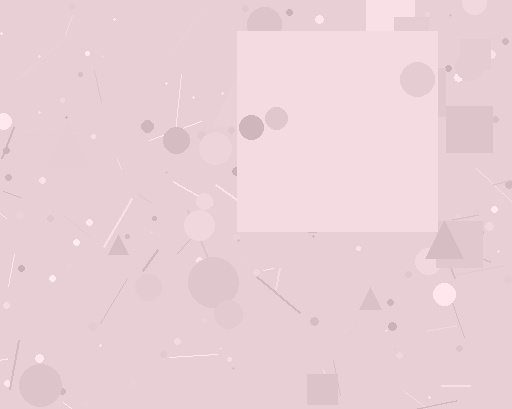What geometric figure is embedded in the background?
A square is embedded in the background.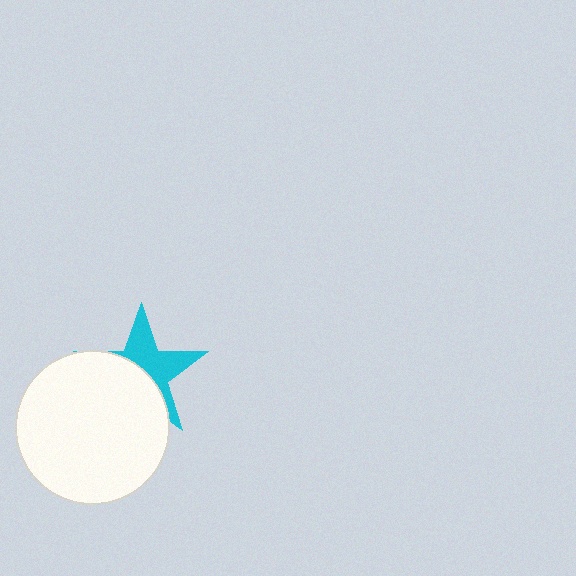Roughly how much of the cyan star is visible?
About half of it is visible (roughly 48%).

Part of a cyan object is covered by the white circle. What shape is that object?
It is a star.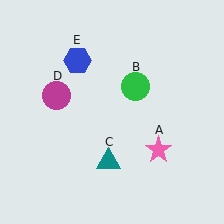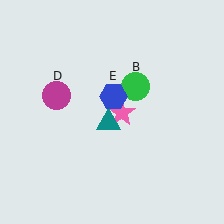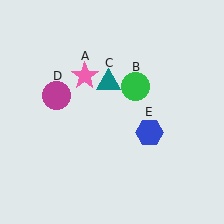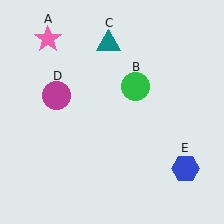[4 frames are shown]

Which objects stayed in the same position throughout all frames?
Green circle (object B) and magenta circle (object D) remained stationary.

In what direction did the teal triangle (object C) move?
The teal triangle (object C) moved up.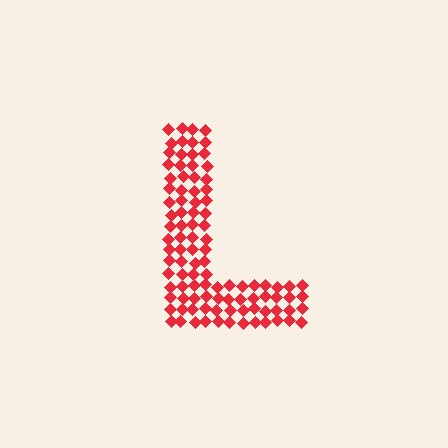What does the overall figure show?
The overall figure shows the letter L.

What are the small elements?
The small elements are diamonds.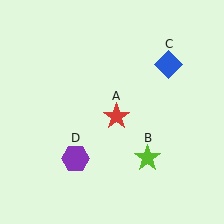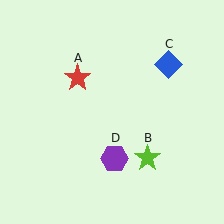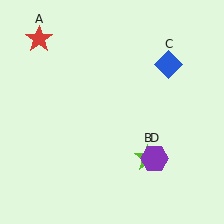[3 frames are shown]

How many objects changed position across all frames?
2 objects changed position: red star (object A), purple hexagon (object D).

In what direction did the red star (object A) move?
The red star (object A) moved up and to the left.